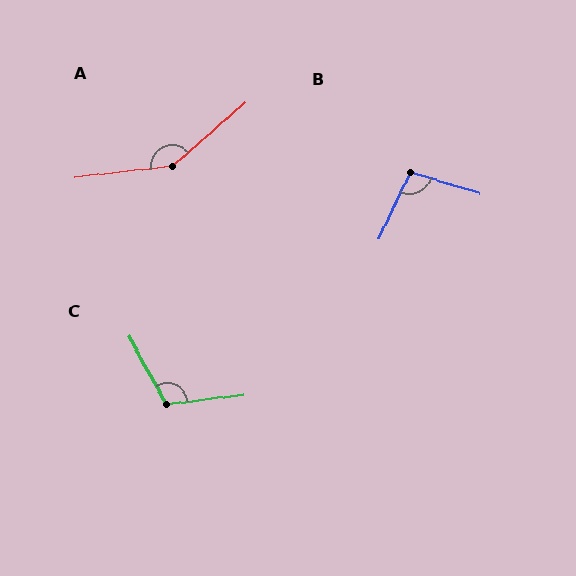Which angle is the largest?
A, at approximately 146 degrees.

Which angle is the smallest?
B, at approximately 98 degrees.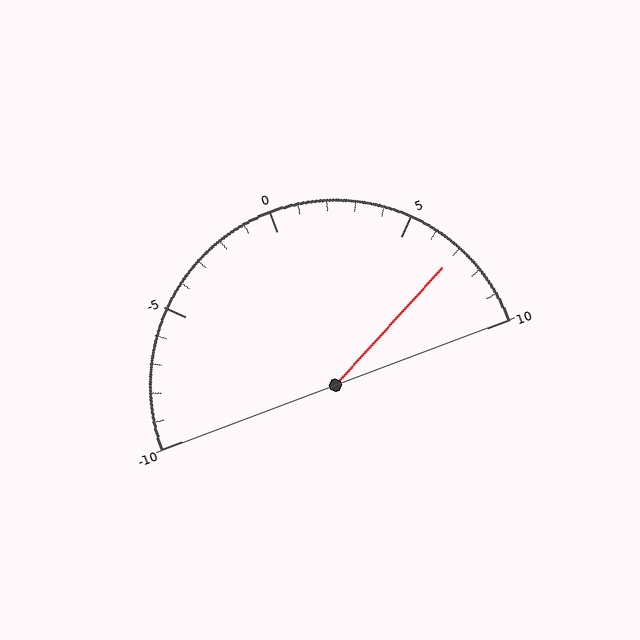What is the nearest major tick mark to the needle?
The nearest major tick mark is 5.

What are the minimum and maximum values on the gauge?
The gauge ranges from -10 to 10.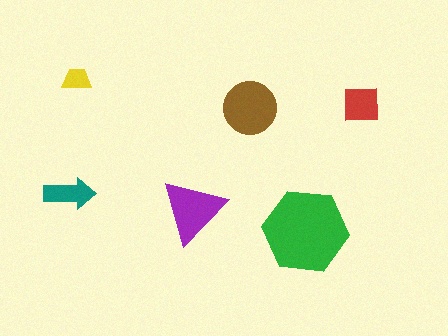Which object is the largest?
The green hexagon.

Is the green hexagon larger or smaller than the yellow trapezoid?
Larger.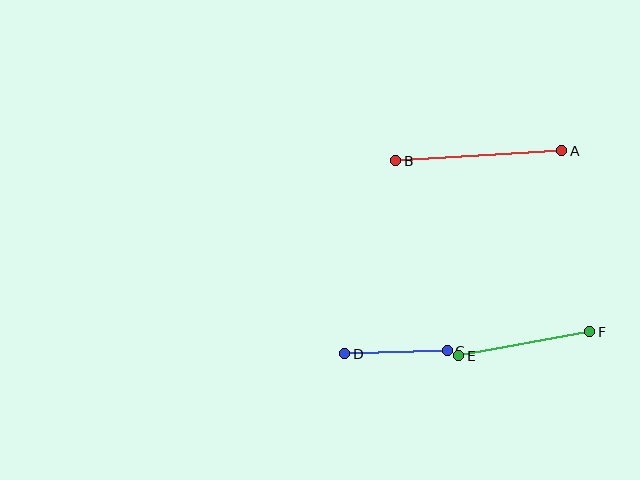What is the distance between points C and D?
The distance is approximately 103 pixels.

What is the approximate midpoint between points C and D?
The midpoint is at approximately (396, 352) pixels.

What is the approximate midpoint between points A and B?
The midpoint is at approximately (479, 156) pixels.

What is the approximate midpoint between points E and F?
The midpoint is at approximately (524, 344) pixels.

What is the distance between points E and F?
The distance is approximately 133 pixels.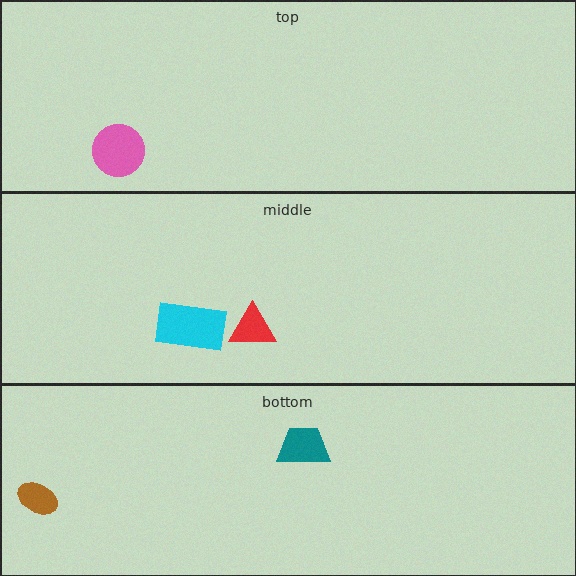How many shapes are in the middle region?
2.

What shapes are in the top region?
The pink circle.